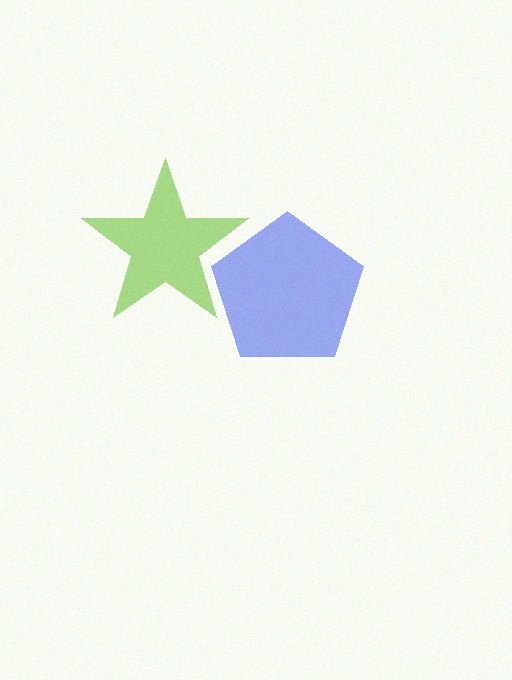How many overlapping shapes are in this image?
There are 2 overlapping shapes in the image.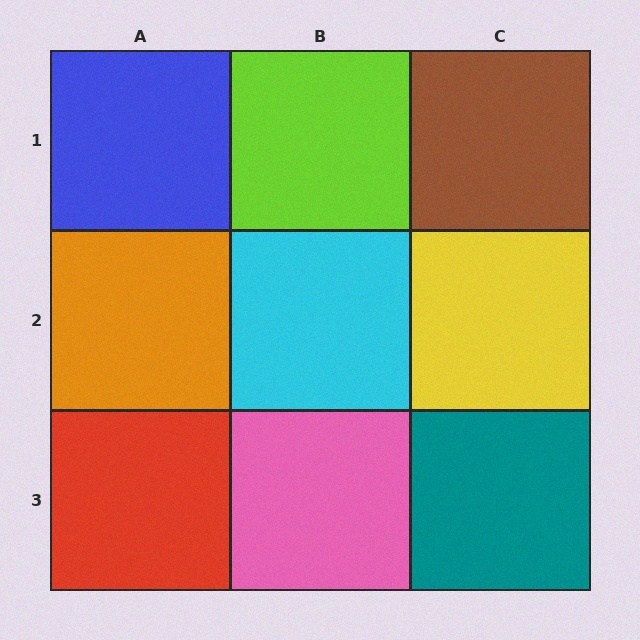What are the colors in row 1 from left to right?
Blue, lime, brown.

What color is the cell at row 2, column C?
Yellow.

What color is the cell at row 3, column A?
Red.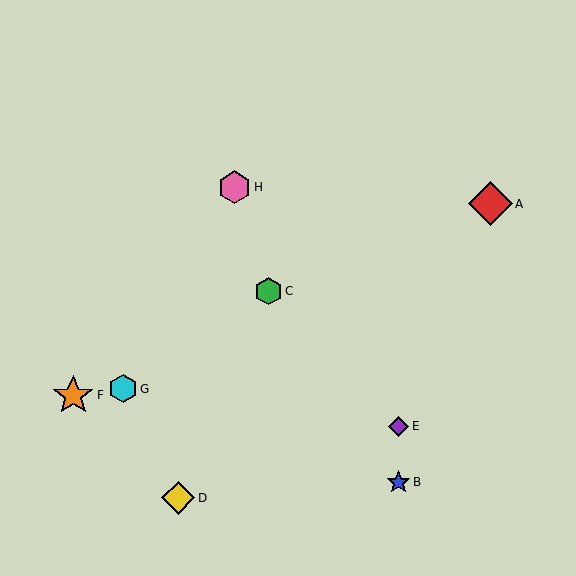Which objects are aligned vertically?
Objects B, E are aligned vertically.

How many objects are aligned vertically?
2 objects (B, E) are aligned vertically.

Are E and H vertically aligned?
No, E is at x≈399 and H is at x≈234.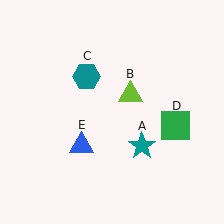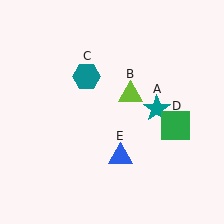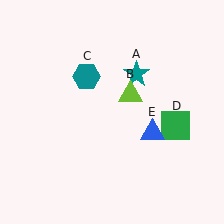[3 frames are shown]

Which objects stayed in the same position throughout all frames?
Lime triangle (object B) and teal hexagon (object C) and green square (object D) remained stationary.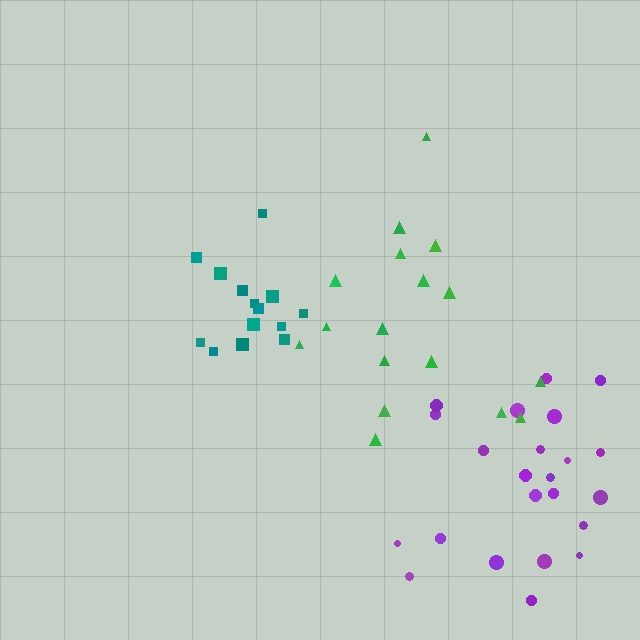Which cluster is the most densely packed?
Teal.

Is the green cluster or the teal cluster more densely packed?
Teal.